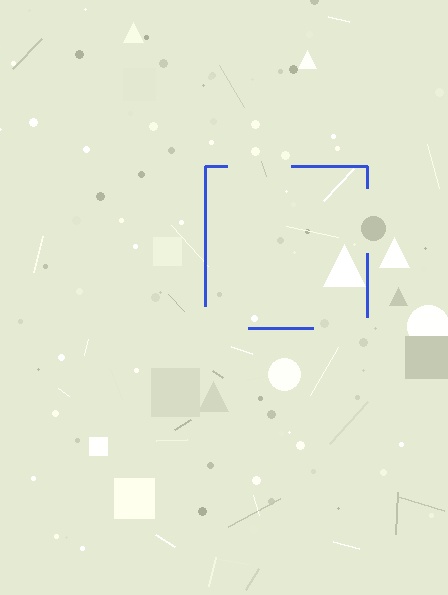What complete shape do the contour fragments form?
The contour fragments form a square.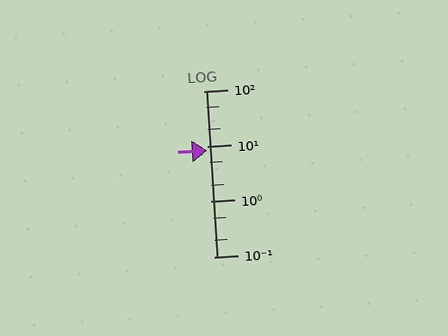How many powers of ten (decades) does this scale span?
The scale spans 3 decades, from 0.1 to 100.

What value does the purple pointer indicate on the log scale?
The pointer indicates approximately 8.5.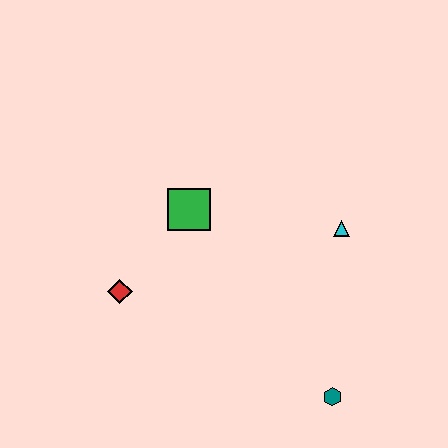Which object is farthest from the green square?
The teal hexagon is farthest from the green square.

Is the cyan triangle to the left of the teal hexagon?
No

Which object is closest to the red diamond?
The green square is closest to the red diamond.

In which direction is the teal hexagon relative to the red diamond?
The teal hexagon is to the right of the red diamond.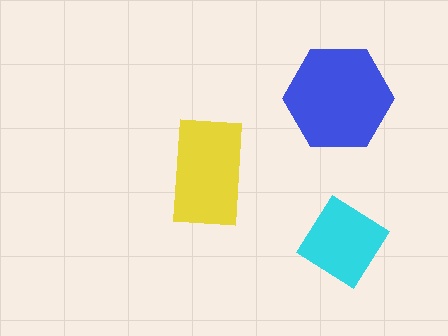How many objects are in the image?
There are 3 objects in the image.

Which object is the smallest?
The cyan diamond.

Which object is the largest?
The blue hexagon.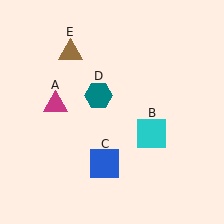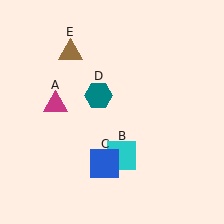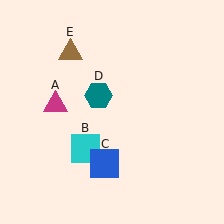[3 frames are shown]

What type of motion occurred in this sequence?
The cyan square (object B) rotated clockwise around the center of the scene.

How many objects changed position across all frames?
1 object changed position: cyan square (object B).